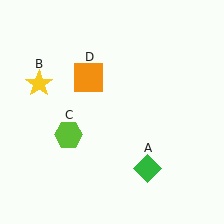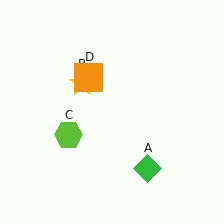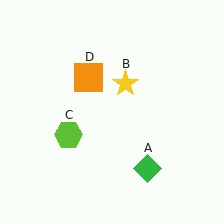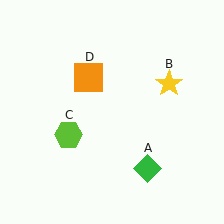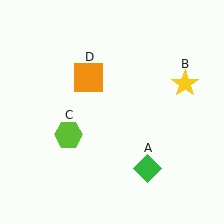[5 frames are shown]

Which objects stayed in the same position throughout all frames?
Green diamond (object A) and lime hexagon (object C) and orange square (object D) remained stationary.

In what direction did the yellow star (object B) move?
The yellow star (object B) moved right.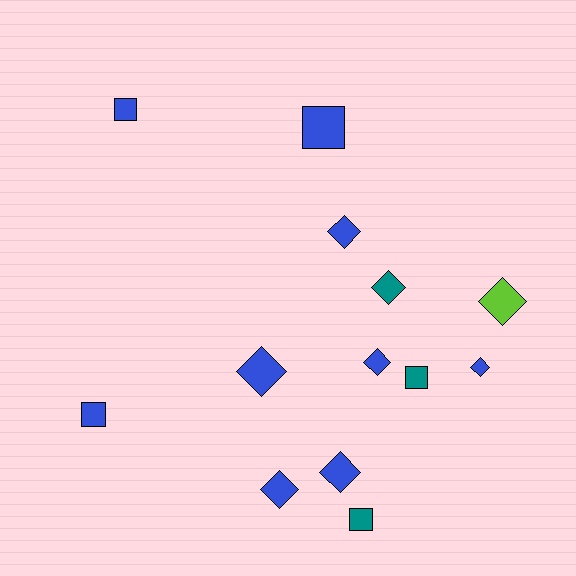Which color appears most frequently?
Blue, with 9 objects.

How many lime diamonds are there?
There is 1 lime diamond.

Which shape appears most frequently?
Diamond, with 8 objects.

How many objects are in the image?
There are 13 objects.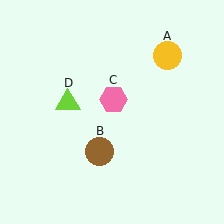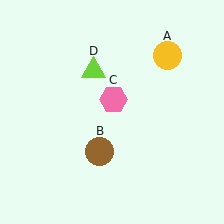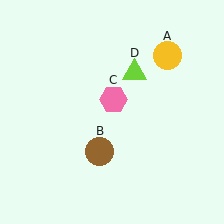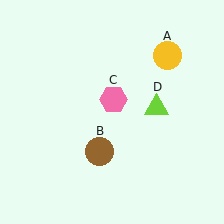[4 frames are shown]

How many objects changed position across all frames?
1 object changed position: lime triangle (object D).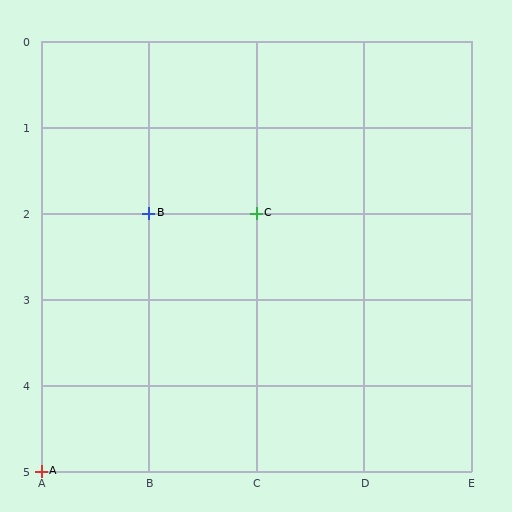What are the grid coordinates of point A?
Point A is at grid coordinates (A, 5).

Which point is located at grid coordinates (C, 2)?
Point C is at (C, 2).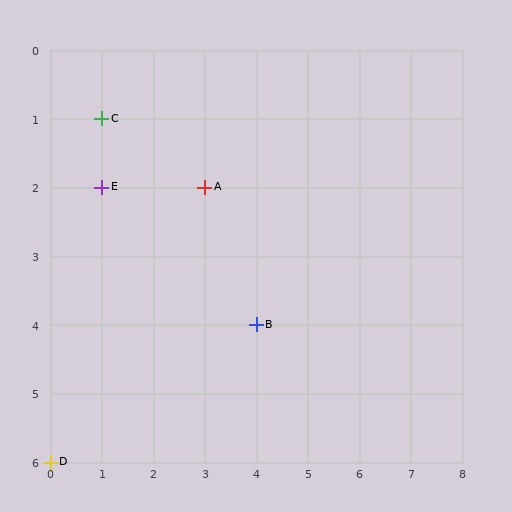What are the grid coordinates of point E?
Point E is at grid coordinates (1, 2).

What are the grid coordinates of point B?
Point B is at grid coordinates (4, 4).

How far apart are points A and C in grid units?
Points A and C are 2 columns and 1 row apart (about 2.2 grid units diagonally).